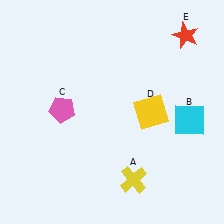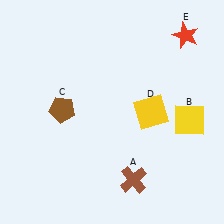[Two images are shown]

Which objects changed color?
A changed from yellow to brown. B changed from cyan to yellow. C changed from pink to brown.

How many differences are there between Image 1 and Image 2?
There are 3 differences between the two images.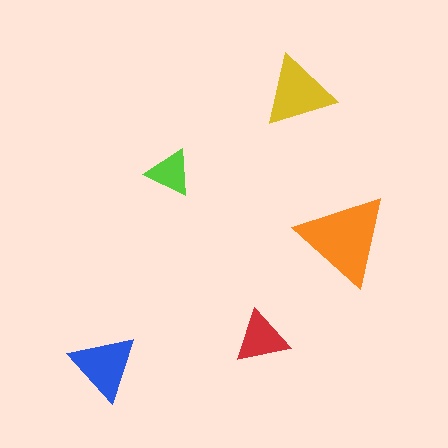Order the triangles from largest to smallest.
the orange one, the yellow one, the blue one, the red one, the lime one.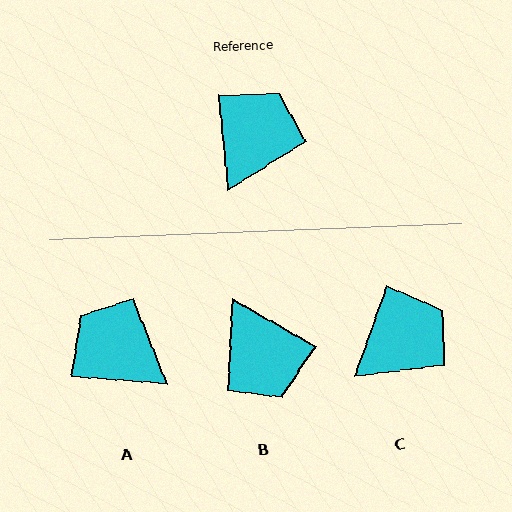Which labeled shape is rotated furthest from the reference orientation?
B, about 125 degrees away.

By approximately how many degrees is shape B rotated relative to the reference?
Approximately 125 degrees clockwise.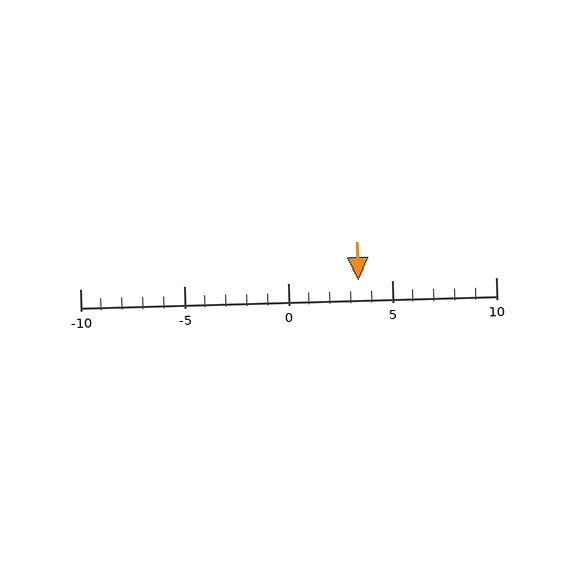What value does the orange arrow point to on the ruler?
The orange arrow points to approximately 3.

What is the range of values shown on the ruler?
The ruler shows values from -10 to 10.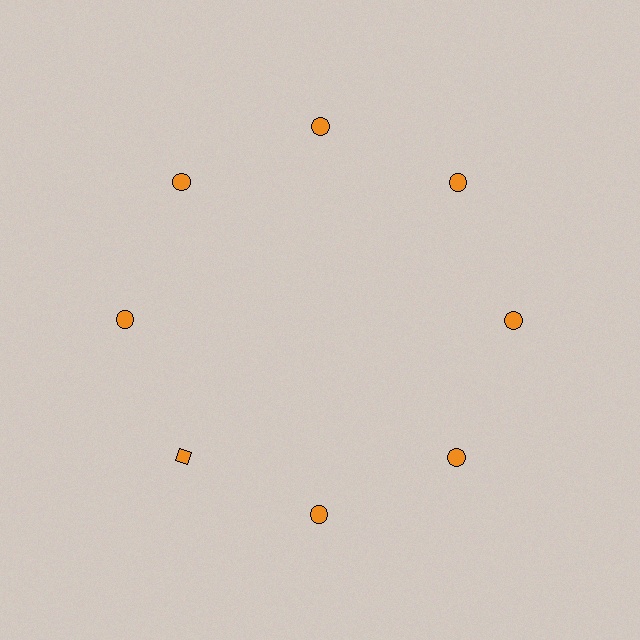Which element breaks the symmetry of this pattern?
The orange diamond at roughly the 8 o'clock position breaks the symmetry. All other shapes are orange circles.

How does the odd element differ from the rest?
It has a different shape: diamond instead of circle.